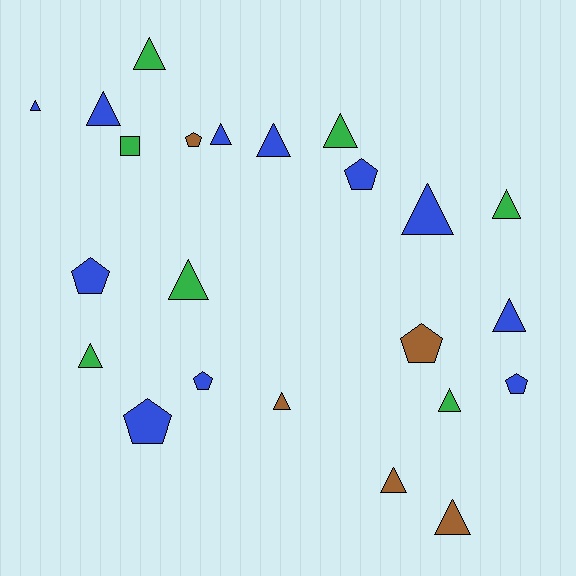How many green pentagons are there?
There are no green pentagons.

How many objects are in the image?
There are 23 objects.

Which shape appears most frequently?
Triangle, with 15 objects.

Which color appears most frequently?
Blue, with 11 objects.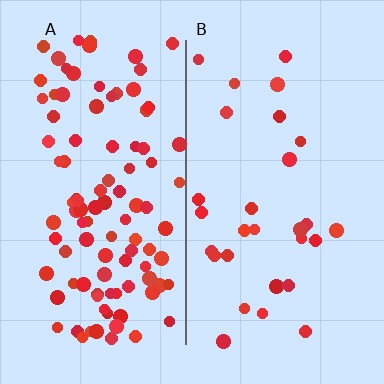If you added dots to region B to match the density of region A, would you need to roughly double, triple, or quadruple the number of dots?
Approximately quadruple.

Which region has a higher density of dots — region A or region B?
A (the left).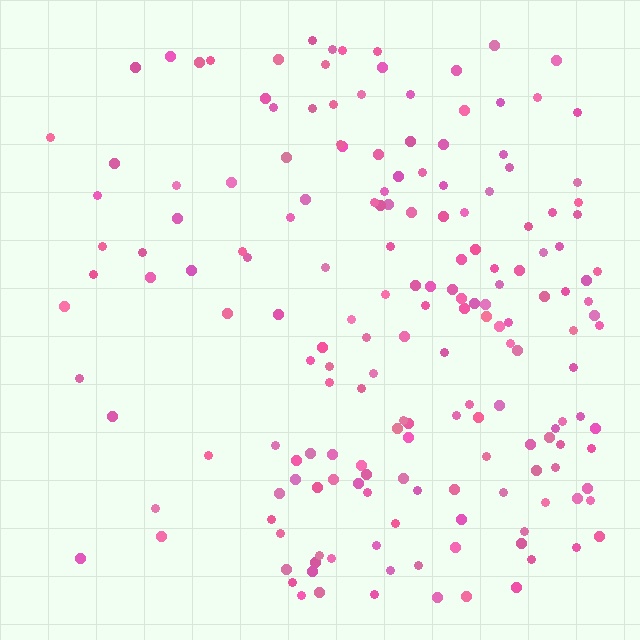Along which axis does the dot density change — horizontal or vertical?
Horizontal.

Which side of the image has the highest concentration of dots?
The right.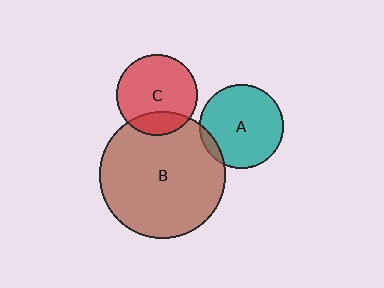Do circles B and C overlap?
Yes.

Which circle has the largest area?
Circle B (brown).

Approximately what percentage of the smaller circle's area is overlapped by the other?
Approximately 20%.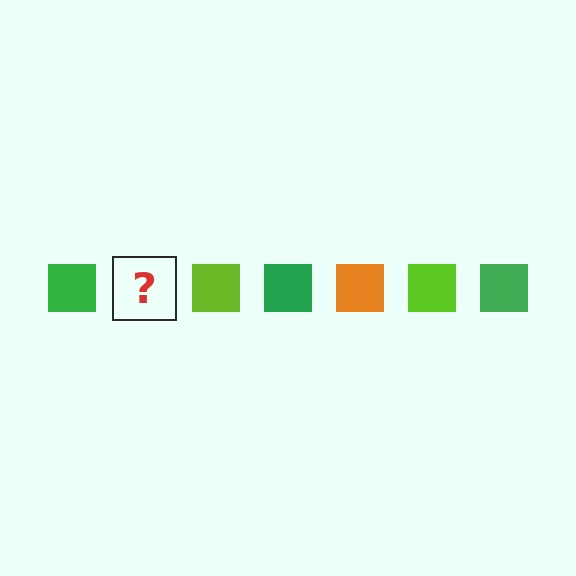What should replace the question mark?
The question mark should be replaced with an orange square.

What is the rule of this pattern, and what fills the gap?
The rule is that the pattern cycles through green, orange, lime squares. The gap should be filled with an orange square.